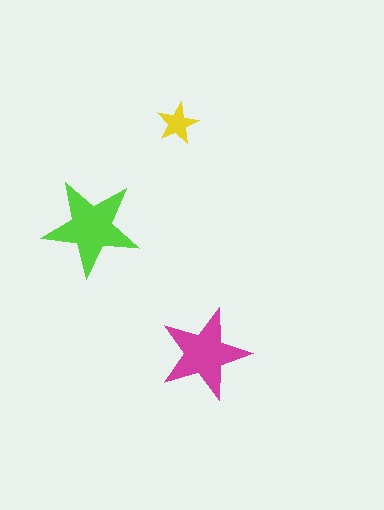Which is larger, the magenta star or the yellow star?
The magenta one.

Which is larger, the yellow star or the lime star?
The lime one.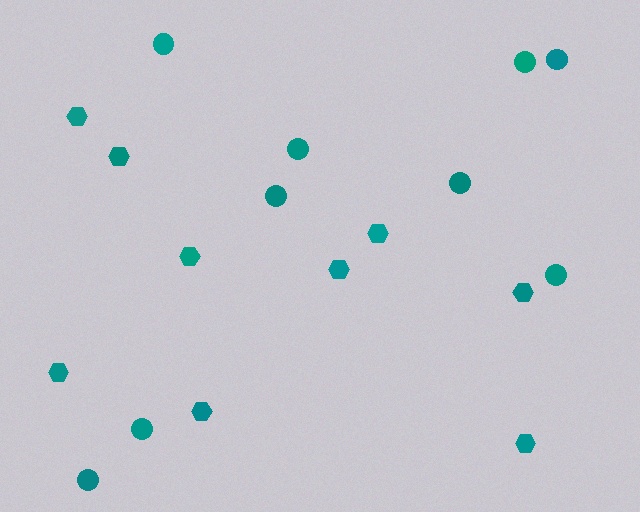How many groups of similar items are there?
There are 2 groups: one group of hexagons (9) and one group of circles (9).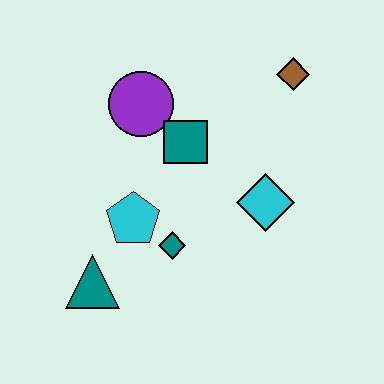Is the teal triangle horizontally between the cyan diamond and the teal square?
No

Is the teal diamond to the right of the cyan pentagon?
Yes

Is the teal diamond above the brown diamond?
No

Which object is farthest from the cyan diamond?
The teal triangle is farthest from the cyan diamond.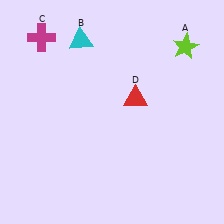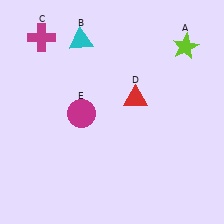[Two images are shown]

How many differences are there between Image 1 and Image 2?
There is 1 difference between the two images.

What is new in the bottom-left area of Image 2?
A magenta circle (E) was added in the bottom-left area of Image 2.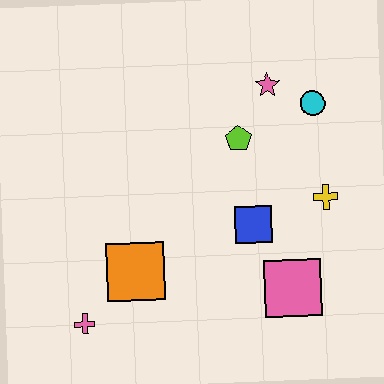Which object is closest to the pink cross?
The orange square is closest to the pink cross.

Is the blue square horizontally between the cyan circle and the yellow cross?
No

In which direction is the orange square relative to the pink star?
The orange square is below the pink star.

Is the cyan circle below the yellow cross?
No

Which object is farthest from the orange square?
The cyan circle is farthest from the orange square.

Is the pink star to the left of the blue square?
No